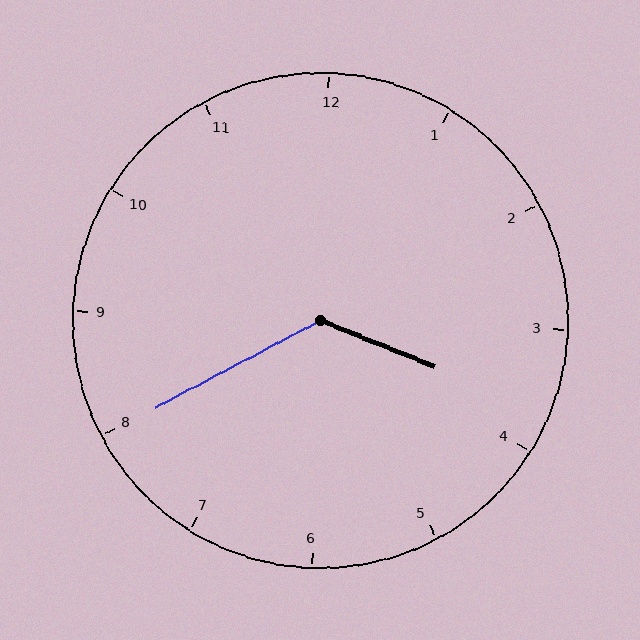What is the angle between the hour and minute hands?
Approximately 130 degrees.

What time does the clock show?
3:40.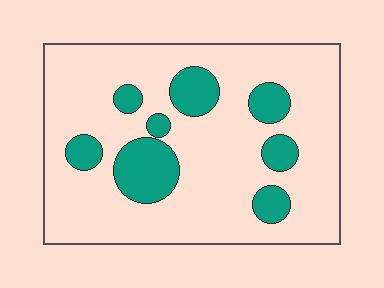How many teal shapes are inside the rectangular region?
8.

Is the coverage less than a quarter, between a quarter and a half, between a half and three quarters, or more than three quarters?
Less than a quarter.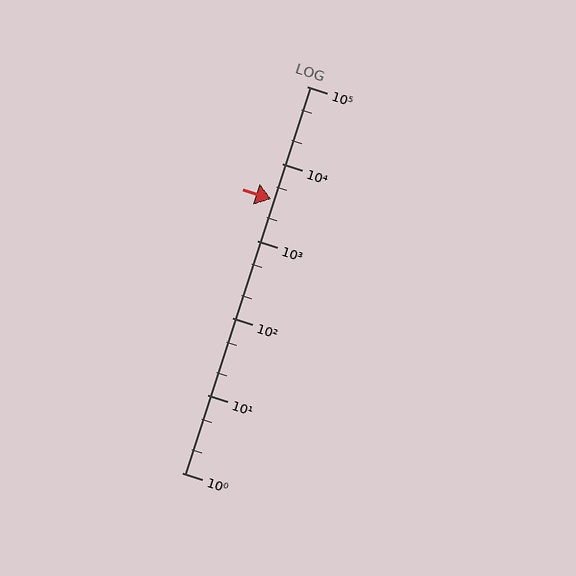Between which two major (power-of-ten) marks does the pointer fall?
The pointer is between 1000 and 10000.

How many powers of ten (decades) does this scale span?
The scale spans 5 decades, from 1 to 100000.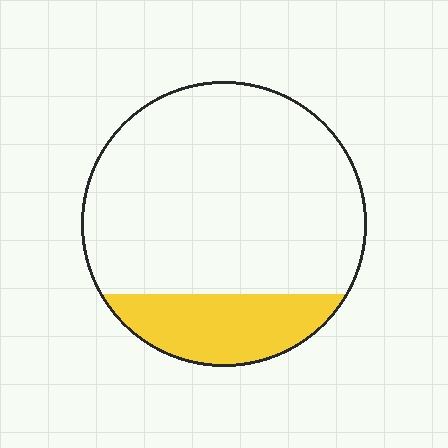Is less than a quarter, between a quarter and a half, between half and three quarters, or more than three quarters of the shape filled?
Less than a quarter.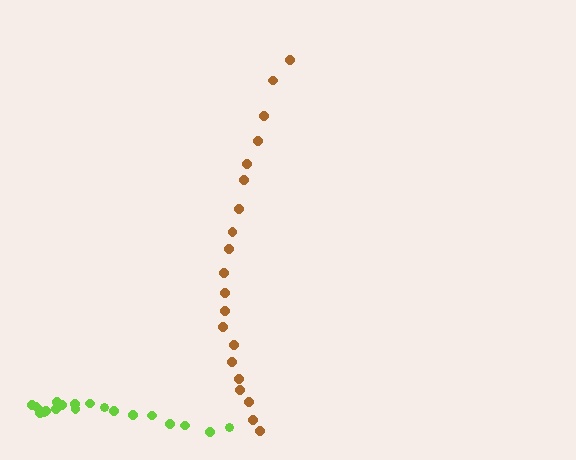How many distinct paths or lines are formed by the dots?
There are 2 distinct paths.